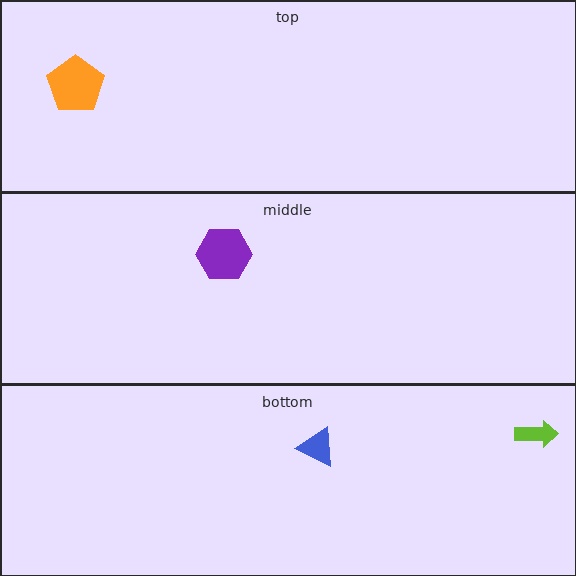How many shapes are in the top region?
1.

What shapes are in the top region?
The orange pentagon.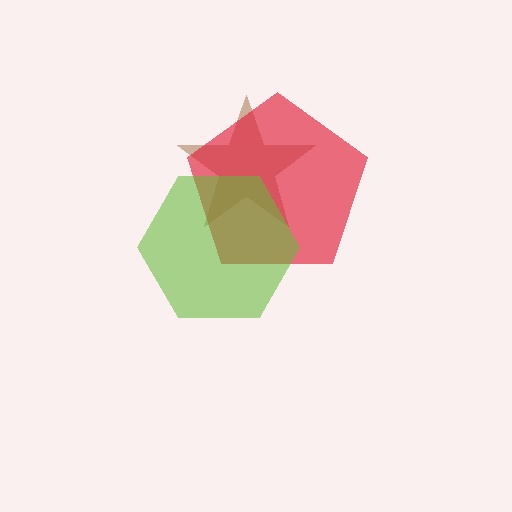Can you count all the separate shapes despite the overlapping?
Yes, there are 3 separate shapes.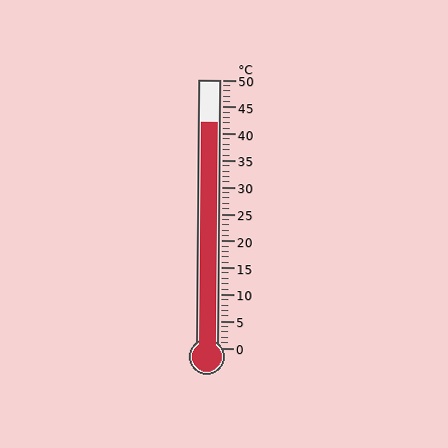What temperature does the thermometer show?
The thermometer shows approximately 42°C.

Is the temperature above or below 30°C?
The temperature is above 30°C.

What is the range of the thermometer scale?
The thermometer scale ranges from 0°C to 50°C.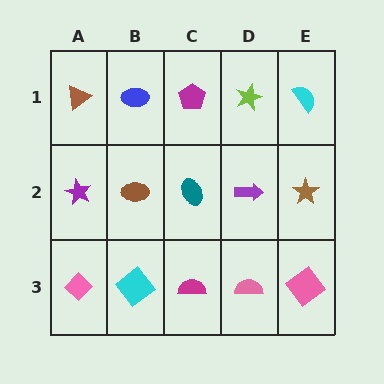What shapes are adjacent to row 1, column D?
A purple arrow (row 2, column D), a magenta pentagon (row 1, column C), a cyan semicircle (row 1, column E).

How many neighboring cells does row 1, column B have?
3.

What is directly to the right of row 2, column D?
A brown star.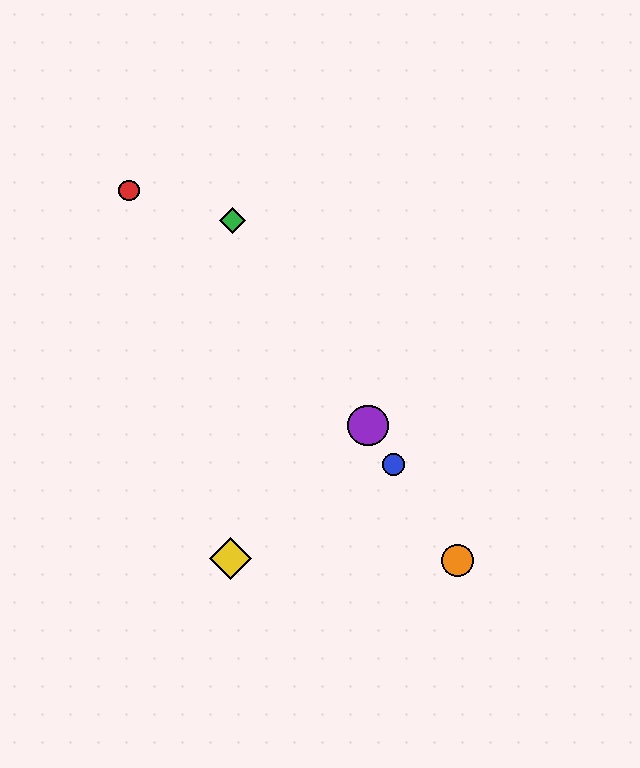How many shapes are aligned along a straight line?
4 shapes (the blue circle, the green diamond, the purple circle, the orange circle) are aligned along a straight line.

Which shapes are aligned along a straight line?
The blue circle, the green diamond, the purple circle, the orange circle are aligned along a straight line.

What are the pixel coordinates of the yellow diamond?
The yellow diamond is at (231, 558).